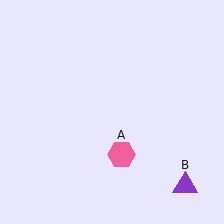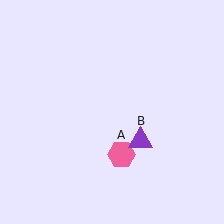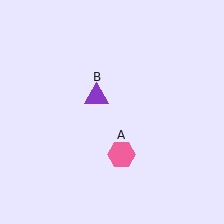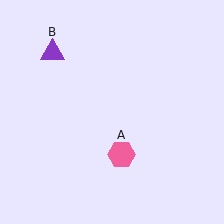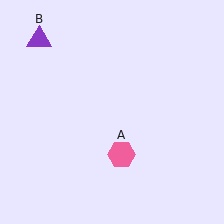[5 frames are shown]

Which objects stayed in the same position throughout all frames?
Pink hexagon (object A) remained stationary.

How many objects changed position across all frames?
1 object changed position: purple triangle (object B).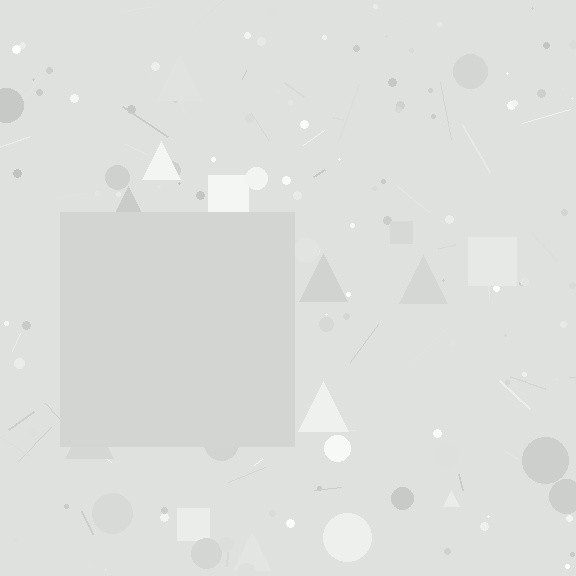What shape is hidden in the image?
A square is hidden in the image.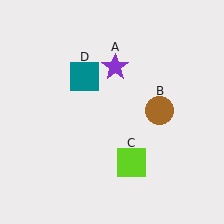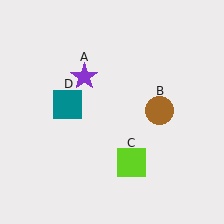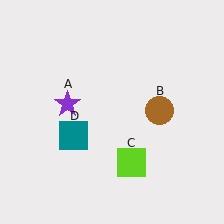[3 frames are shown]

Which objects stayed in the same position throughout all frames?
Brown circle (object B) and lime square (object C) remained stationary.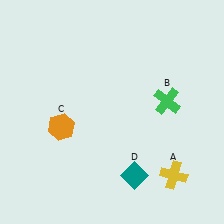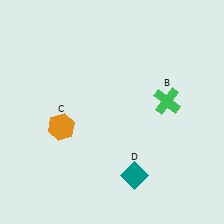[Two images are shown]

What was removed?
The yellow cross (A) was removed in Image 2.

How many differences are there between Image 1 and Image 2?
There is 1 difference between the two images.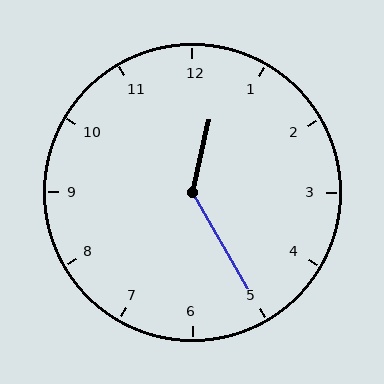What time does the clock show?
12:25.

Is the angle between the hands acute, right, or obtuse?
It is obtuse.